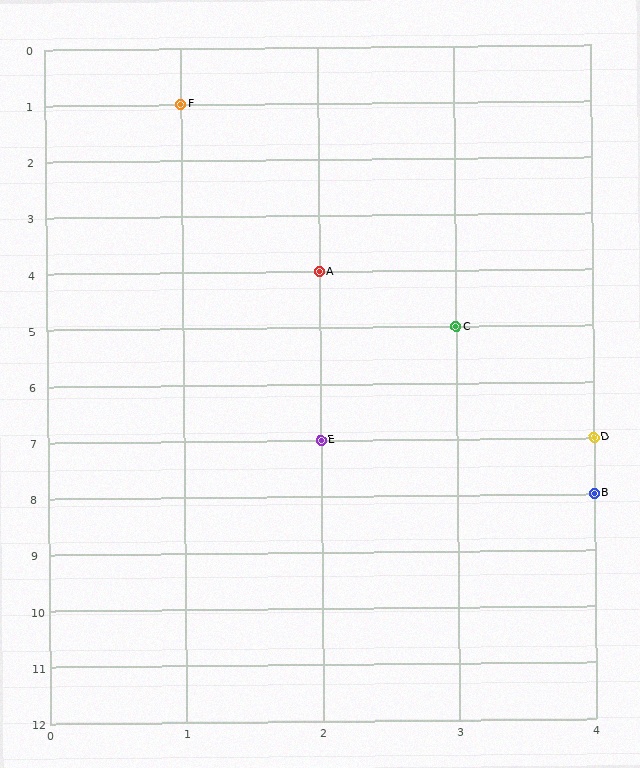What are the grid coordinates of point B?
Point B is at grid coordinates (4, 8).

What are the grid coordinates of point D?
Point D is at grid coordinates (4, 7).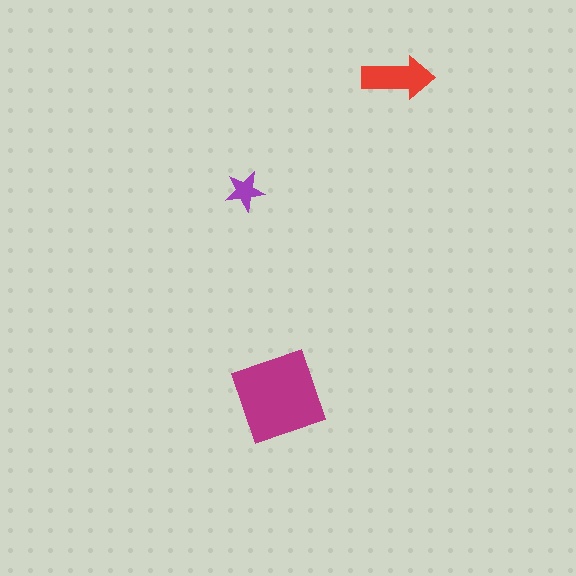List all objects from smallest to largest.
The purple star, the red arrow, the magenta square.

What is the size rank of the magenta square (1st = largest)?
1st.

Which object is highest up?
The red arrow is topmost.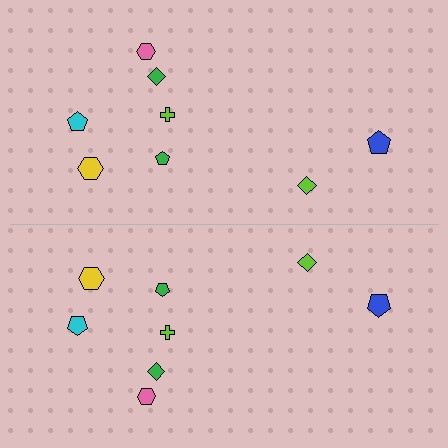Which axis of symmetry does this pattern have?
The pattern has a horizontal axis of symmetry running through the center of the image.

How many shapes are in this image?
There are 16 shapes in this image.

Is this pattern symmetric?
Yes, this pattern has bilateral (reflection) symmetry.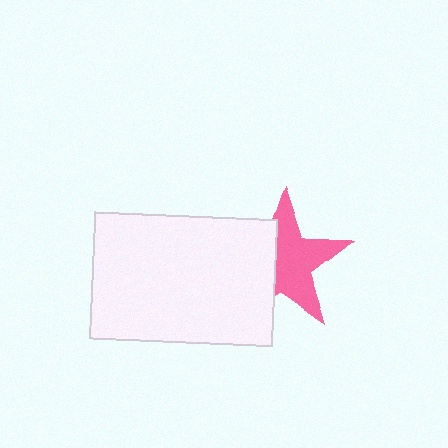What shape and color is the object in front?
The object in front is a white rectangle.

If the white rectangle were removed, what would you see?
You would see the complete pink star.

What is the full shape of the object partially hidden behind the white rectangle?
The partially hidden object is a pink star.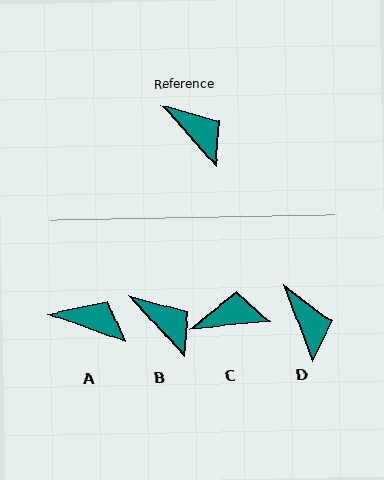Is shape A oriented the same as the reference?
No, it is off by about 27 degrees.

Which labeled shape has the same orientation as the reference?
B.